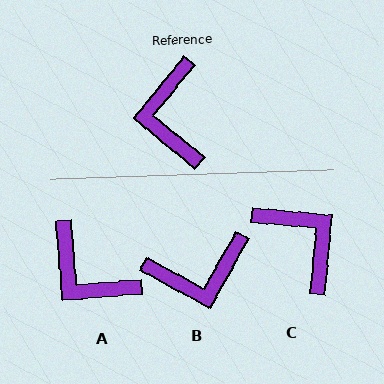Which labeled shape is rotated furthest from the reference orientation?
C, about 146 degrees away.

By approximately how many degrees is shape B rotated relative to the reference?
Approximately 100 degrees counter-clockwise.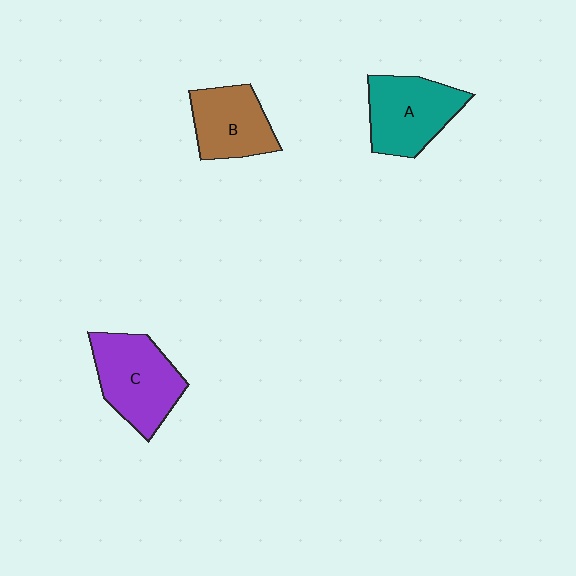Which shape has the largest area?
Shape C (purple).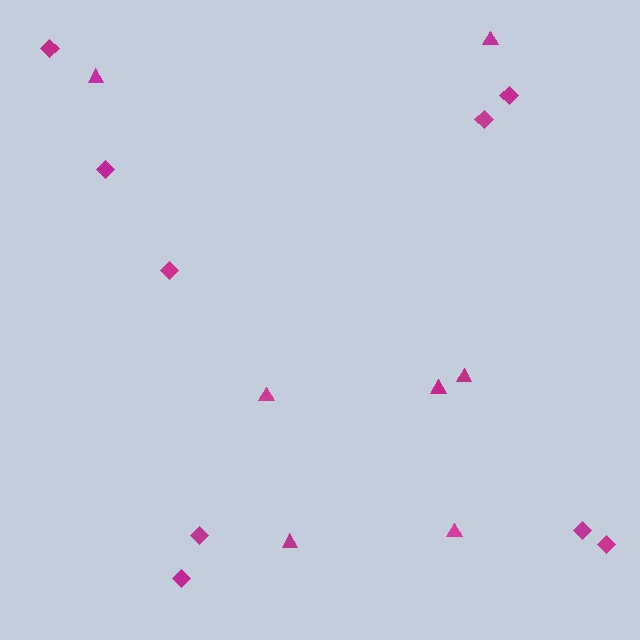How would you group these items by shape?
There are 2 groups: one group of diamonds (9) and one group of triangles (7).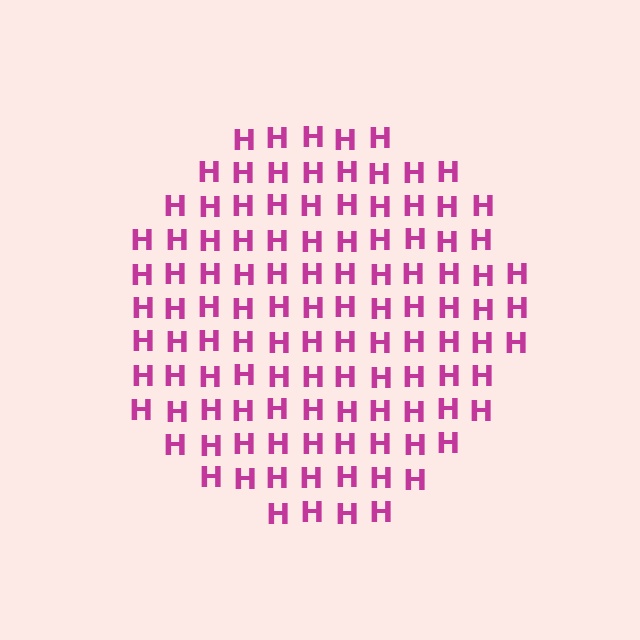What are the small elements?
The small elements are letter H's.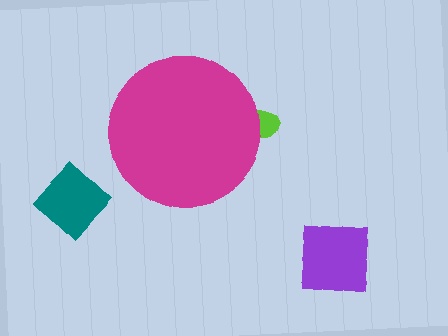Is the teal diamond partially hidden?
No, the teal diamond is fully visible.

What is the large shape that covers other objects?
A magenta circle.